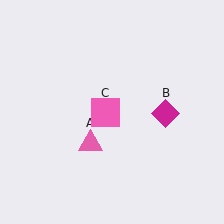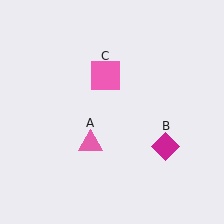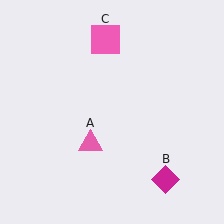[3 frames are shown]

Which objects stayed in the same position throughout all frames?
Pink triangle (object A) remained stationary.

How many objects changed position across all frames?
2 objects changed position: magenta diamond (object B), pink square (object C).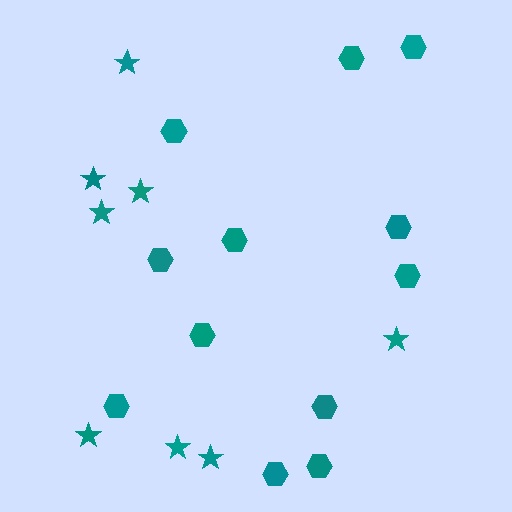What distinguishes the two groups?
There are 2 groups: one group of stars (8) and one group of hexagons (12).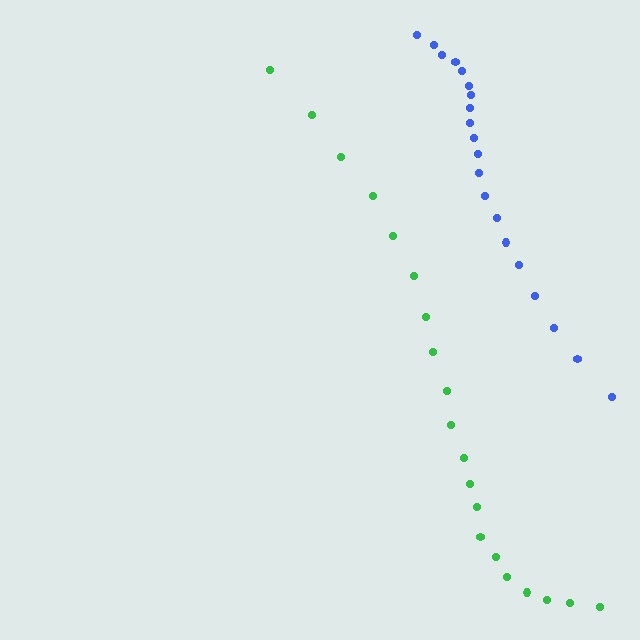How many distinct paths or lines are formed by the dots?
There are 2 distinct paths.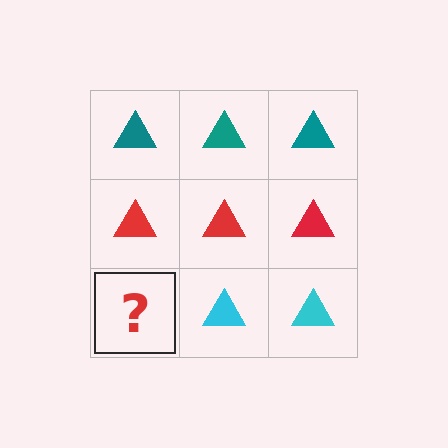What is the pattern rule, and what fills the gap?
The rule is that each row has a consistent color. The gap should be filled with a cyan triangle.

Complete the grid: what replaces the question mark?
The question mark should be replaced with a cyan triangle.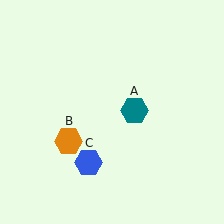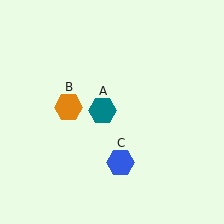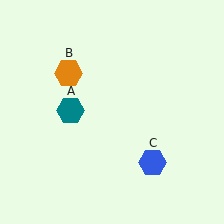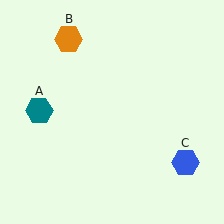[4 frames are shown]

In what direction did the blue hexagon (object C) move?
The blue hexagon (object C) moved right.